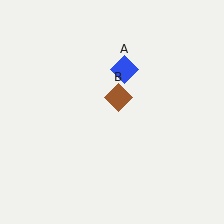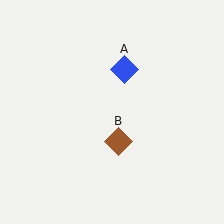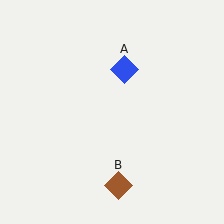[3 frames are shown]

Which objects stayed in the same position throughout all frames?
Blue diamond (object A) remained stationary.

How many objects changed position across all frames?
1 object changed position: brown diamond (object B).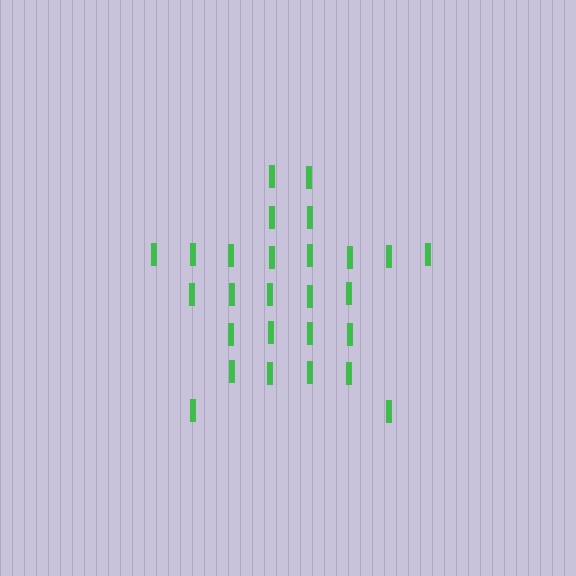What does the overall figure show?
The overall figure shows a star.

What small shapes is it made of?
It is made of small letter I's.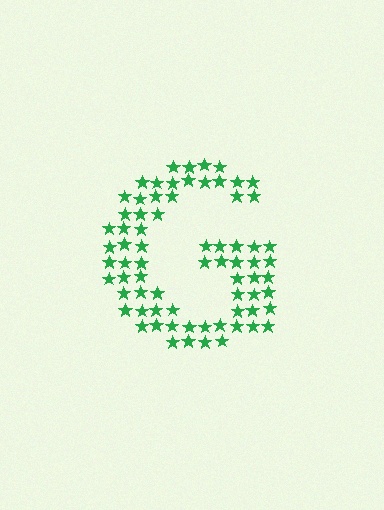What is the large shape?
The large shape is the letter G.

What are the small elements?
The small elements are stars.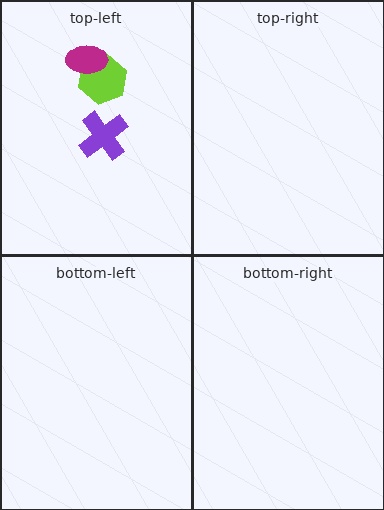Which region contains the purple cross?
The top-left region.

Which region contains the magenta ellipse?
The top-left region.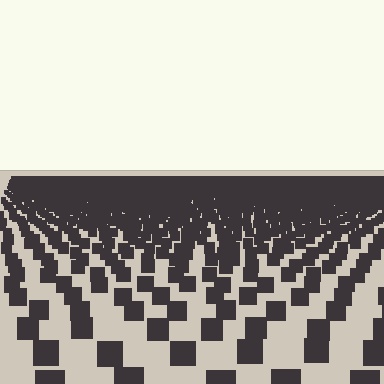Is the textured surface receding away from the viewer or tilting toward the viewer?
The surface is receding away from the viewer. Texture elements get smaller and denser toward the top.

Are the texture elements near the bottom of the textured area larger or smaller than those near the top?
Larger. Near the bottom, elements are closer to the viewer and appear at a bigger on-screen size.